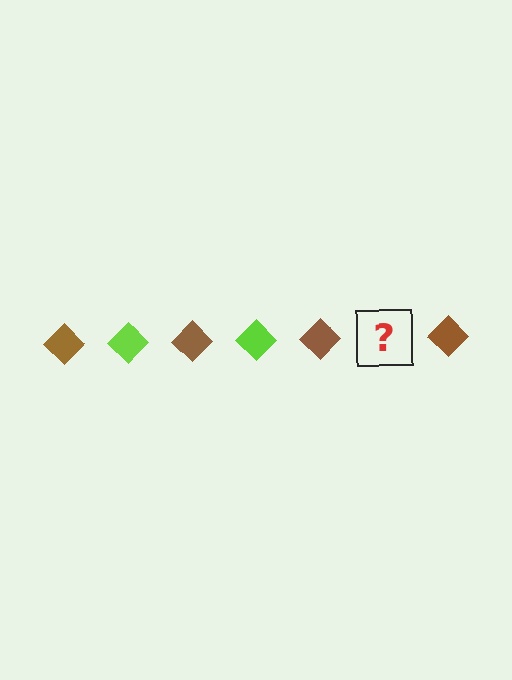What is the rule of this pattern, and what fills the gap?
The rule is that the pattern cycles through brown, lime diamonds. The gap should be filled with a lime diamond.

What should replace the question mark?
The question mark should be replaced with a lime diamond.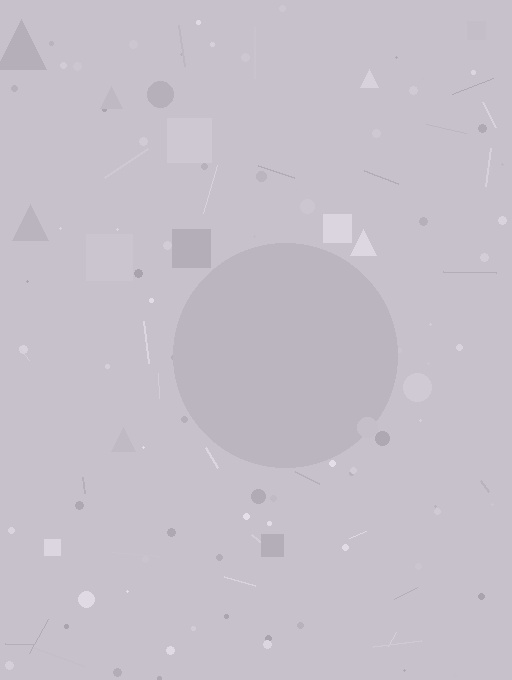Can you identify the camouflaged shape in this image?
The camouflaged shape is a circle.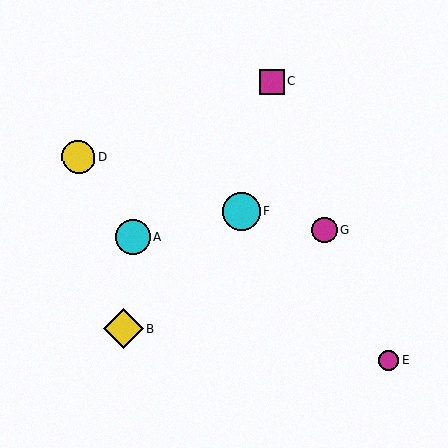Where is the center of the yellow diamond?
The center of the yellow diamond is at (123, 329).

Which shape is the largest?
The yellow diamond (labeled B) is the largest.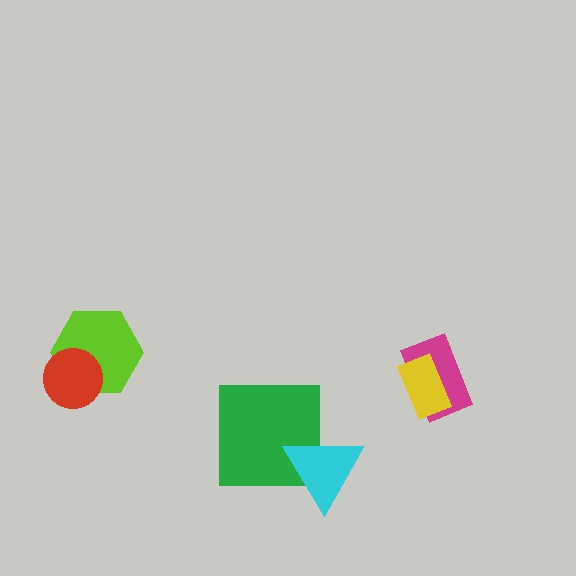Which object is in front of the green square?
The cyan triangle is in front of the green square.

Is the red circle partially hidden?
No, no other shape covers it.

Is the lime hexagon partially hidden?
Yes, it is partially covered by another shape.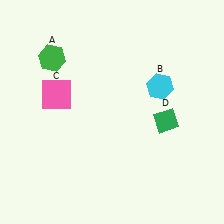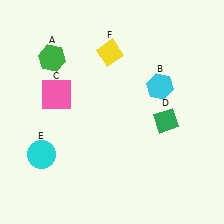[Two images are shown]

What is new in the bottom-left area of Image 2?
A cyan circle (E) was added in the bottom-left area of Image 2.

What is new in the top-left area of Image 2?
A yellow diamond (F) was added in the top-left area of Image 2.